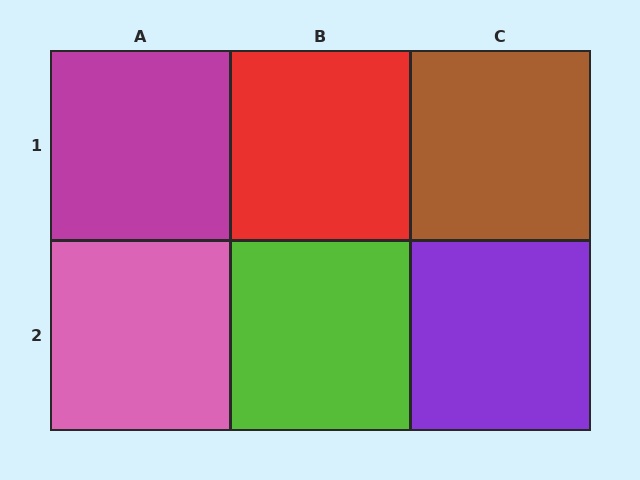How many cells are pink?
1 cell is pink.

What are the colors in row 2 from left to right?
Pink, lime, purple.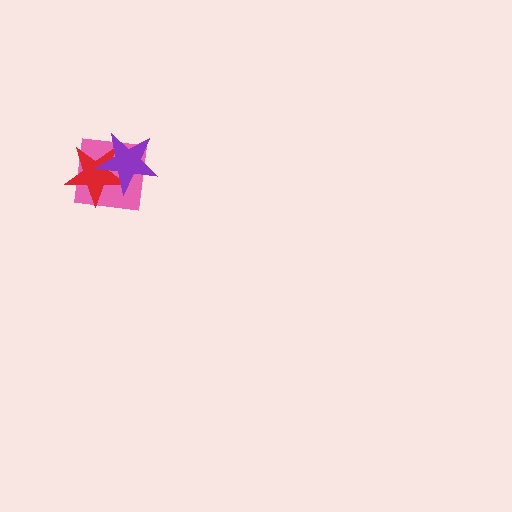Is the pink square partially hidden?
Yes, it is partially covered by another shape.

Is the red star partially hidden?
Yes, it is partially covered by another shape.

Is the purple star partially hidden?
No, no other shape covers it.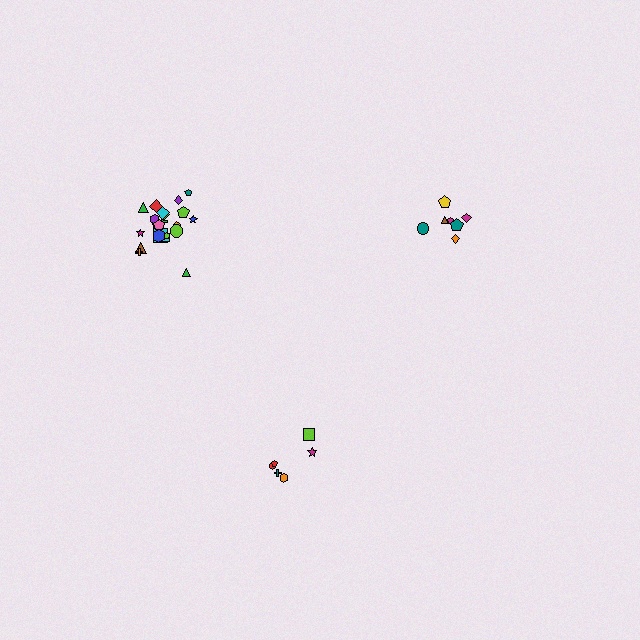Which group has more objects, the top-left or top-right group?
The top-left group.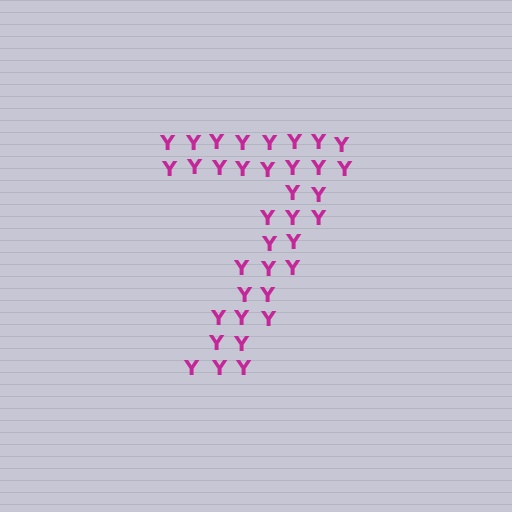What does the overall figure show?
The overall figure shows the digit 7.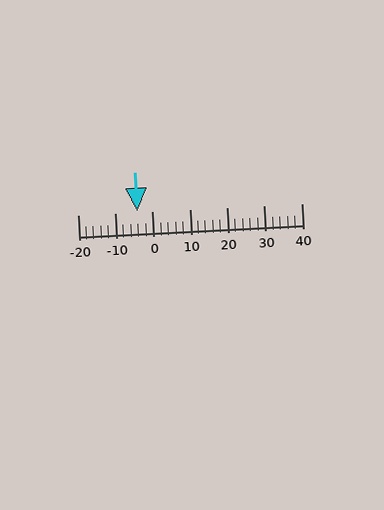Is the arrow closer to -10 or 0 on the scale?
The arrow is closer to 0.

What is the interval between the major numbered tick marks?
The major tick marks are spaced 10 units apart.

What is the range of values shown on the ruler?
The ruler shows values from -20 to 40.